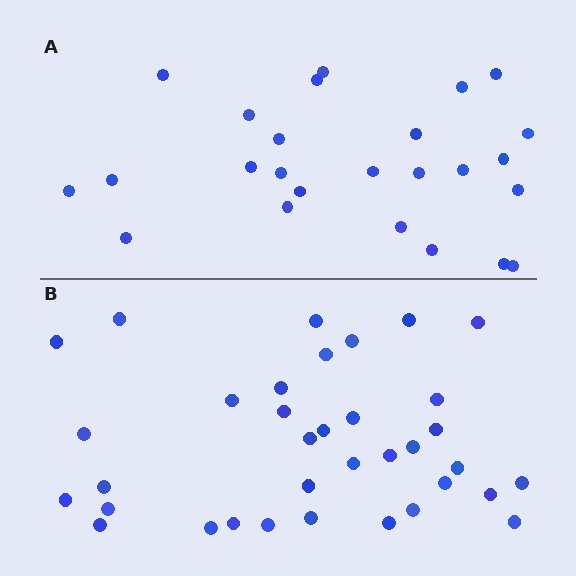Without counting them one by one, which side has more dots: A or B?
Region B (the bottom region) has more dots.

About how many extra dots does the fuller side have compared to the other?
Region B has roughly 10 or so more dots than region A.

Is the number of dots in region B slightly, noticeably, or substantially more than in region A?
Region B has noticeably more, but not dramatically so. The ratio is roughly 1.4 to 1.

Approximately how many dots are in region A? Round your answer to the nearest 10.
About 20 dots. (The exact count is 25, which rounds to 20.)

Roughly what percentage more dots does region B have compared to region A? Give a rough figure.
About 40% more.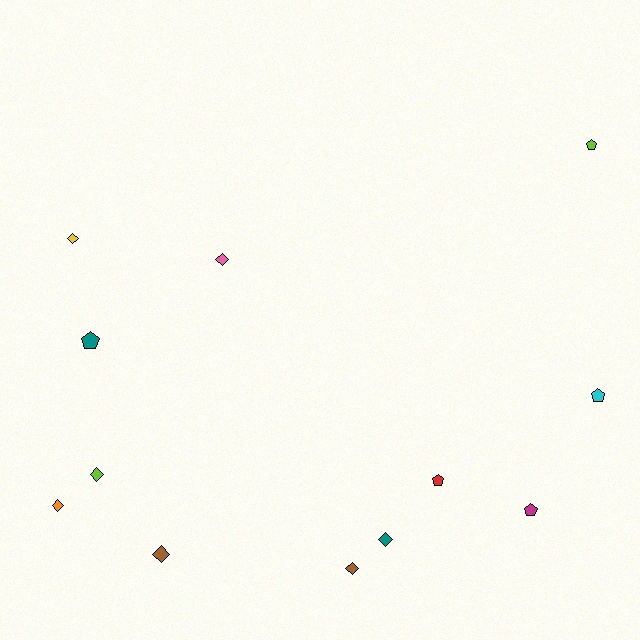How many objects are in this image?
There are 12 objects.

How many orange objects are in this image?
There is 1 orange object.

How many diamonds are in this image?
There are 7 diamonds.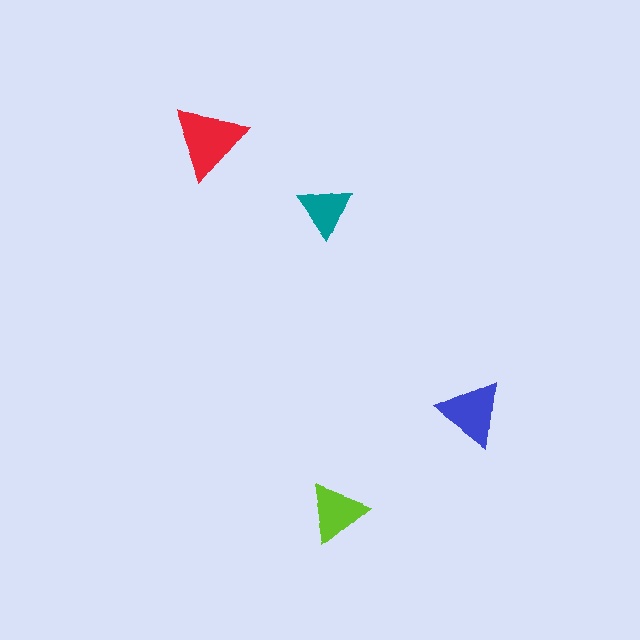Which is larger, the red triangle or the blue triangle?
The red one.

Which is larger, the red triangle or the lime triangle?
The red one.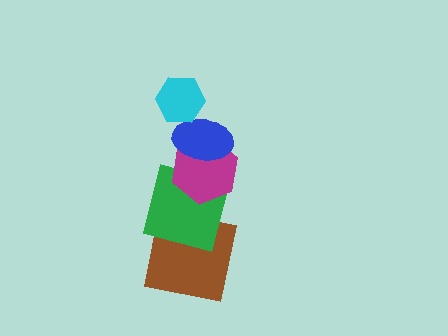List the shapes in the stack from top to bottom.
From top to bottom: the cyan hexagon, the blue ellipse, the magenta hexagon, the green square, the brown square.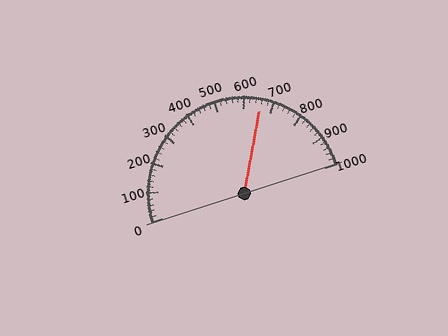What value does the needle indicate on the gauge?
The needle indicates approximately 660.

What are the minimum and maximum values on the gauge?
The gauge ranges from 0 to 1000.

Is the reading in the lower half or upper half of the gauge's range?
The reading is in the upper half of the range (0 to 1000).